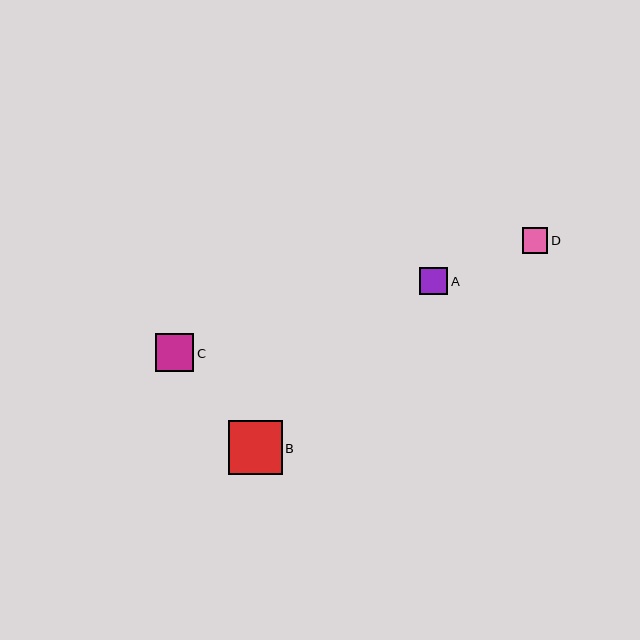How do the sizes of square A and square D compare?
Square A and square D are approximately the same size.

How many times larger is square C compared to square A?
Square C is approximately 1.4 times the size of square A.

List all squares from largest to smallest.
From largest to smallest: B, C, A, D.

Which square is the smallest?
Square D is the smallest with a size of approximately 26 pixels.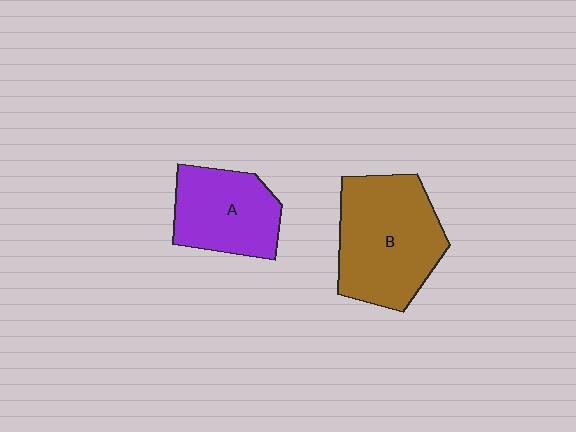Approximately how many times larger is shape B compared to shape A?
Approximately 1.4 times.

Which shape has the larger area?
Shape B (brown).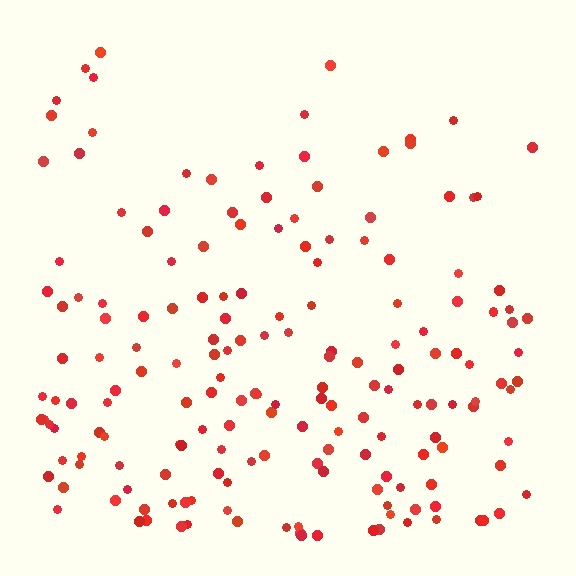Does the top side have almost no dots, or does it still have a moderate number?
Still a moderate number, just noticeably fewer than the bottom.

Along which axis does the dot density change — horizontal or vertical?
Vertical.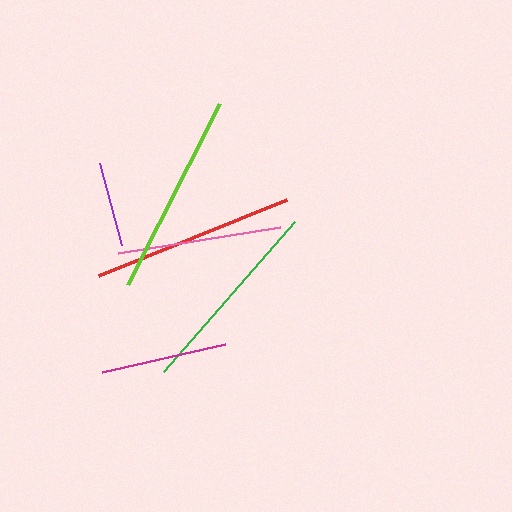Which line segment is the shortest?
The purple line is the shortest at approximately 85 pixels.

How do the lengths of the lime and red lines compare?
The lime and red lines are approximately the same length.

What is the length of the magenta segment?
The magenta segment is approximately 126 pixels long.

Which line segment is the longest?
The lime line is the longest at approximately 204 pixels.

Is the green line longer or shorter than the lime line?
The lime line is longer than the green line.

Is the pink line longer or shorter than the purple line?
The pink line is longer than the purple line.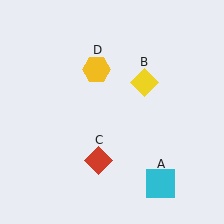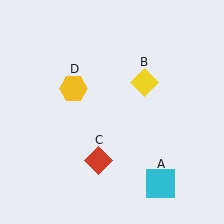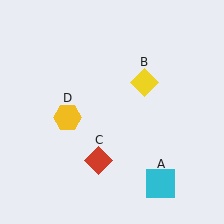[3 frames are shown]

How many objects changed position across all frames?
1 object changed position: yellow hexagon (object D).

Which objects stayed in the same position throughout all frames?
Cyan square (object A) and yellow diamond (object B) and red diamond (object C) remained stationary.